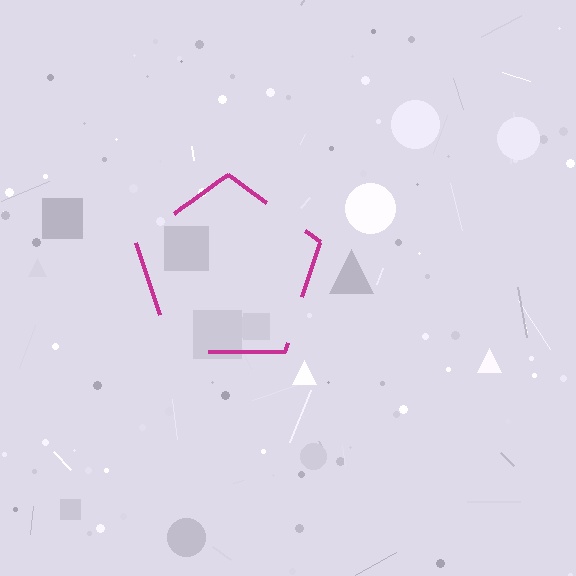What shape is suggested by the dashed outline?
The dashed outline suggests a pentagon.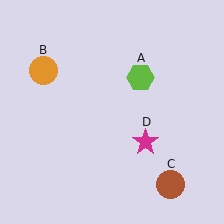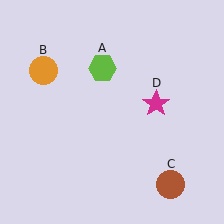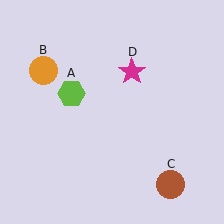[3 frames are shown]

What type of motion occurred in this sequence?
The lime hexagon (object A), magenta star (object D) rotated counterclockwise around the center of the scene.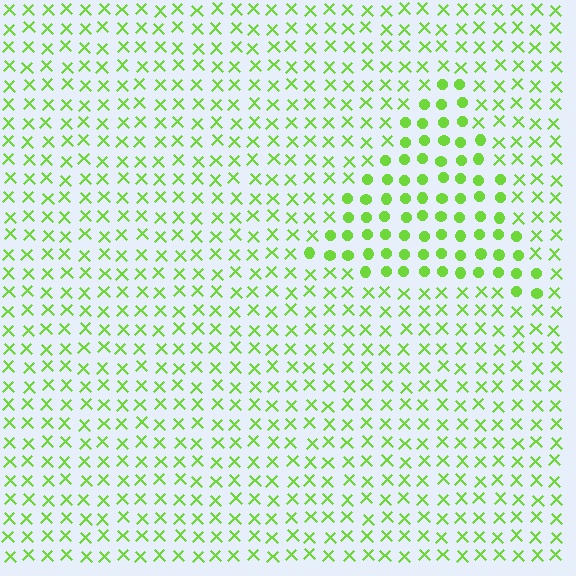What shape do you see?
I see a triangle.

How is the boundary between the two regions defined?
The boundary is defined by a change in element shape: circles inside vs. X marks outside. All elements share the same color and spacing.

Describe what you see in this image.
The image is filled with small lime elements arranged in a uniform grid. A triangle-shaped region contains circles, while the surrounding area contains X marks. The boundary is defined purely by the change in element shape.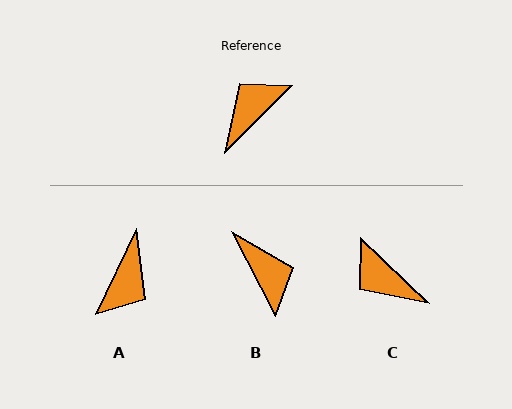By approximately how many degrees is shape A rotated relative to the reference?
Approximately 161 degrees clockwise.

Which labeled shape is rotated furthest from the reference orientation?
A, about 161 degrees away.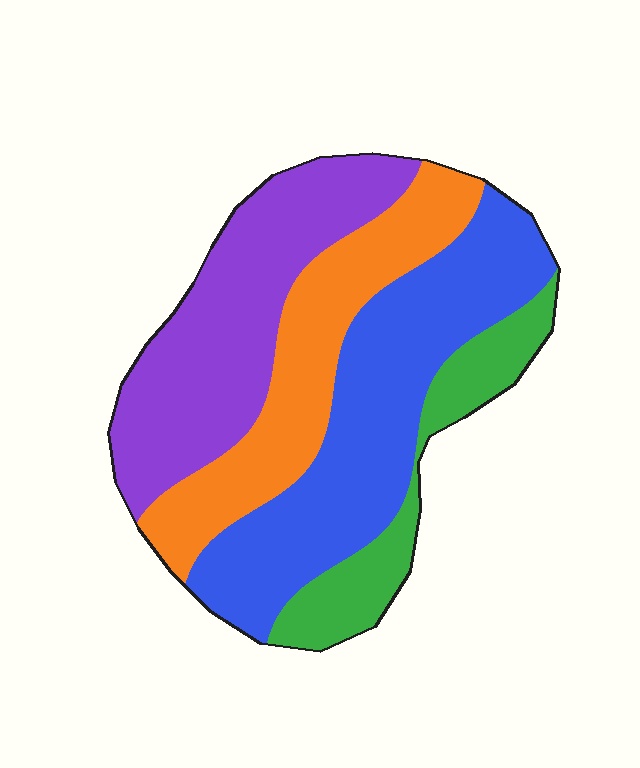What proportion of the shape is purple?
Purple covers about 30% of the shape.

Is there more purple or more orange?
Purple.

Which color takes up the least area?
Green, at roughly 15%.